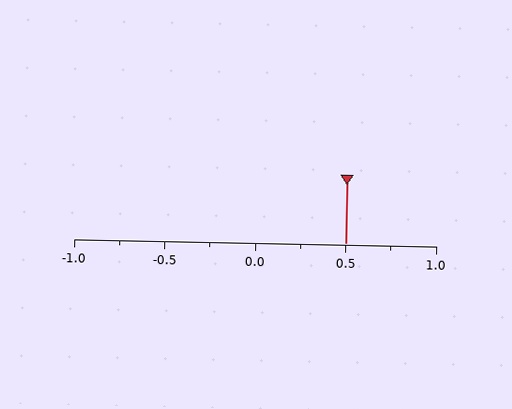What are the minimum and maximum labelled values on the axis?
The axis runs from -1.0 to 1.0.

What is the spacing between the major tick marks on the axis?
The major ticks are spaced 0.5 apart.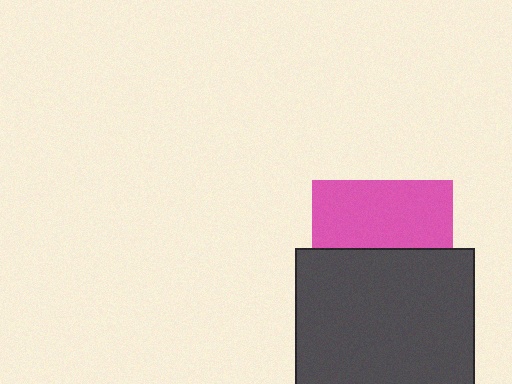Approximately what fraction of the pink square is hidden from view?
Roughly 52% of the pink square is hidden behind the dark gray rectangle.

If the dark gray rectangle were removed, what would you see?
You would see the complete pink square.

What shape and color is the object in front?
The object in front is a dark gray rectangle.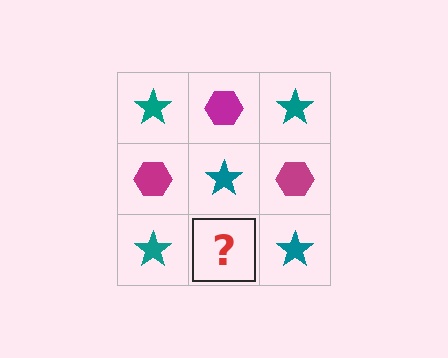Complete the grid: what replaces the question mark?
The question mark should be replaced with a magenta hexagon.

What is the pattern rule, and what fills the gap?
The rule is that it alternates teal star and magenta hexagon in a checkerboard pattern. The gap should be filled with a magenta hexagon.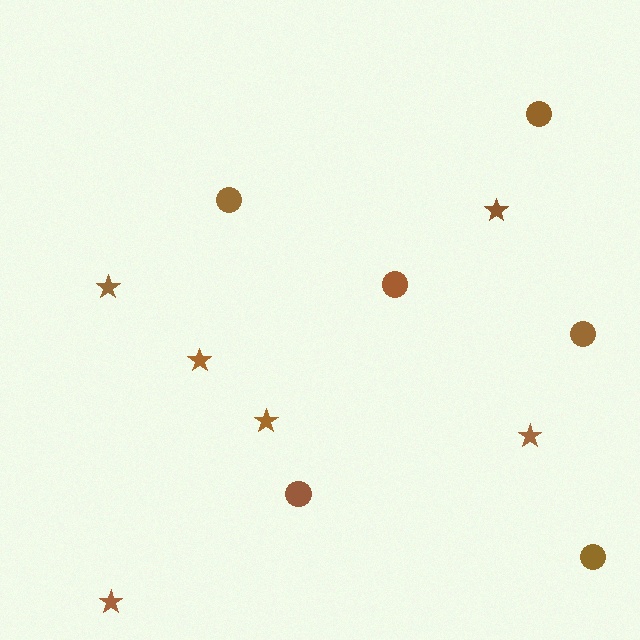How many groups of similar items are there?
There are 2 groups: one group of stars (6) and one group of circles (6).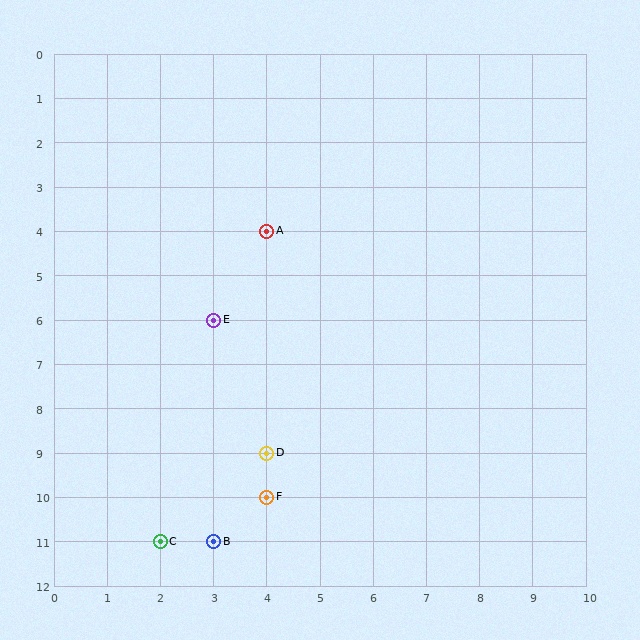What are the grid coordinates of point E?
Point E is at grid coordinates (3, 6).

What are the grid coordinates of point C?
Point C is at grid coordinates (2, 11).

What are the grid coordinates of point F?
Point F is at grid coordinates (4, 10).